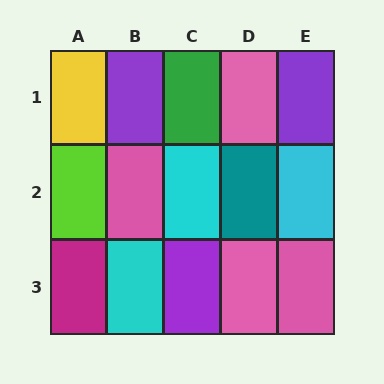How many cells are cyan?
3 cells are cyan.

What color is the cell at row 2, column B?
Pink.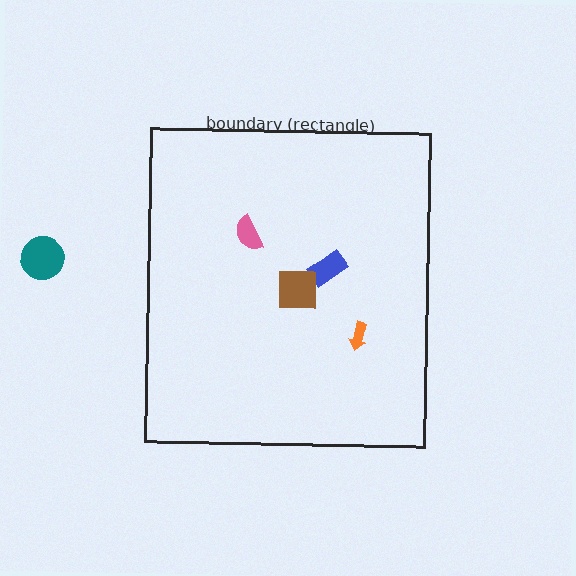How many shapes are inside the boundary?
4 inside, 1 outside.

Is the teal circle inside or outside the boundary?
Outside.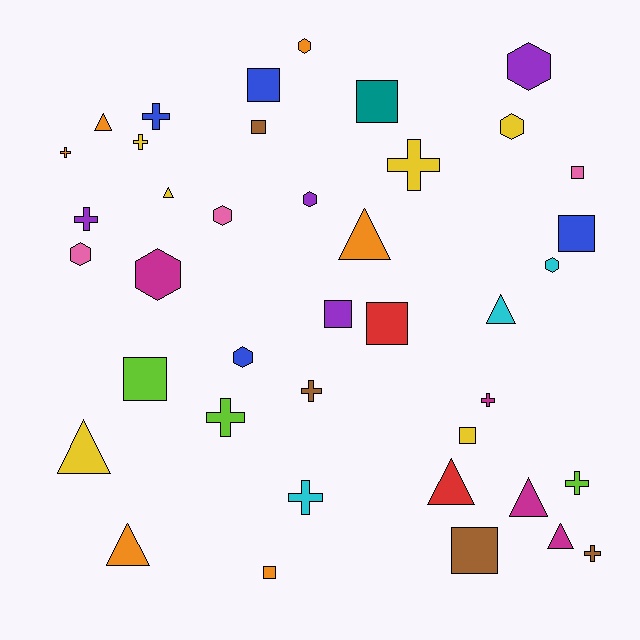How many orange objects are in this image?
There are 6 orange objects.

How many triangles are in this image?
There are 9 triangles.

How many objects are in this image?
There are 40 objects.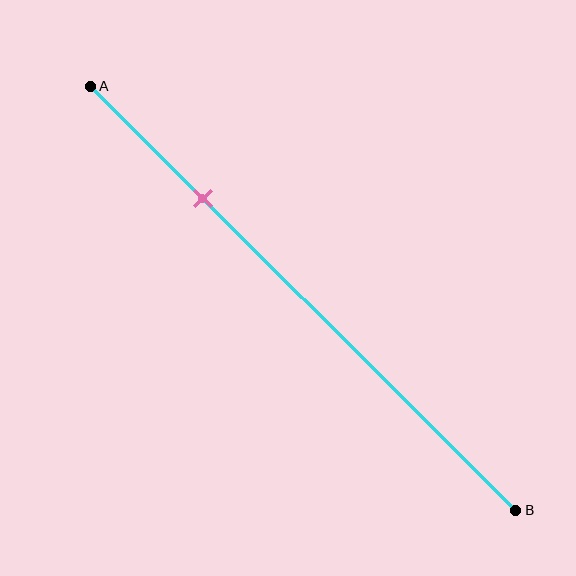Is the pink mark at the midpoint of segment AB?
No, the mark is at about 25% from A, not at the 50% midpoint.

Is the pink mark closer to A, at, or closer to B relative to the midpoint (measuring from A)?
The pink mark is closer to point A than the midpoint of segment AB.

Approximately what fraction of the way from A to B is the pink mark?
The pink mark is approximately 25% of the way from A to B.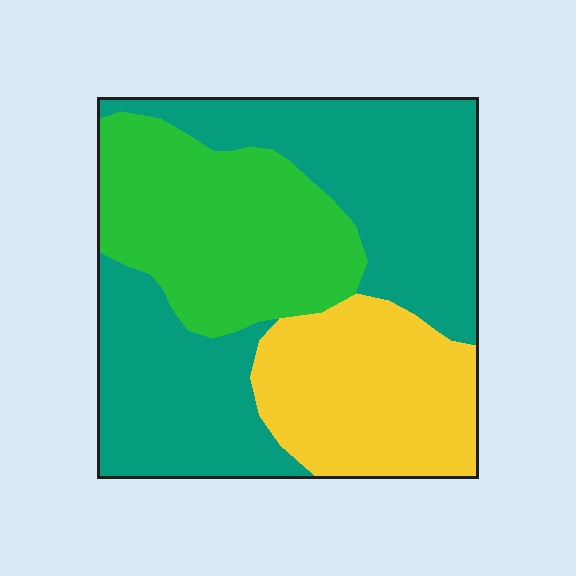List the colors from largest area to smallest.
From largest to smallest: teal, green, yellow.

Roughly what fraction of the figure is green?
Green covers roughly 30% of the figure.